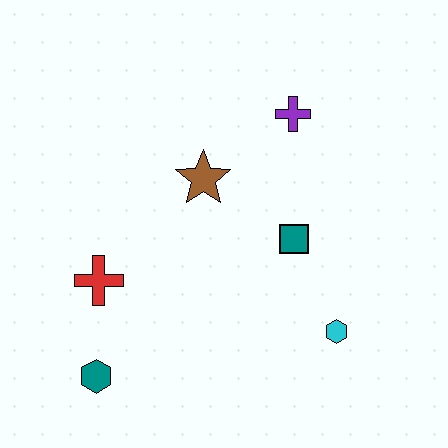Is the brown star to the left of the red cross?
No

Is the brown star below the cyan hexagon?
No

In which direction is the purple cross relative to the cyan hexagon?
The purple cross is above the cyan hexagon.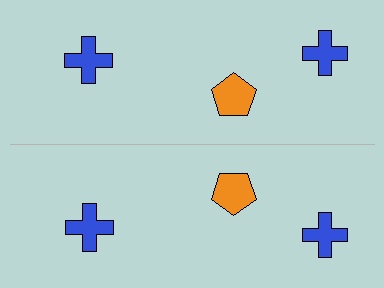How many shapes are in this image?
There are 6 shapes in this image.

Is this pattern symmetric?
Yes, this pattern has bilateral (reflection) symmetry.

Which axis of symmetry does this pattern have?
The pattern has a horizontal axis of symmetry running through the center of the image.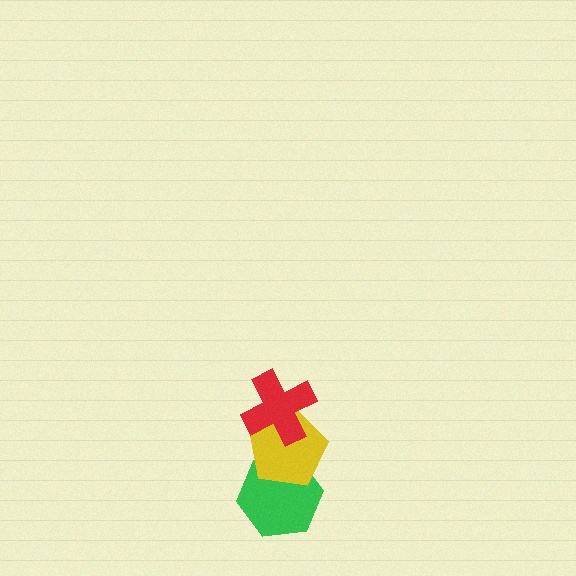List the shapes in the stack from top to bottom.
From top to bottom: the red cross, the yellow pentagon, the green hexagon.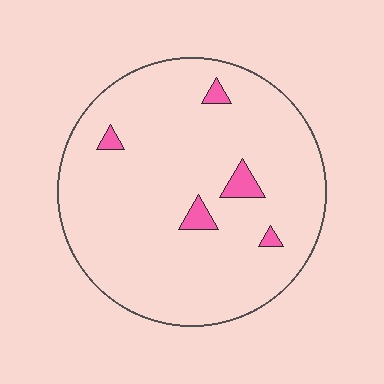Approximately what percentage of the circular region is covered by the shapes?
Approximately 5%.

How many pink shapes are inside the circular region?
5.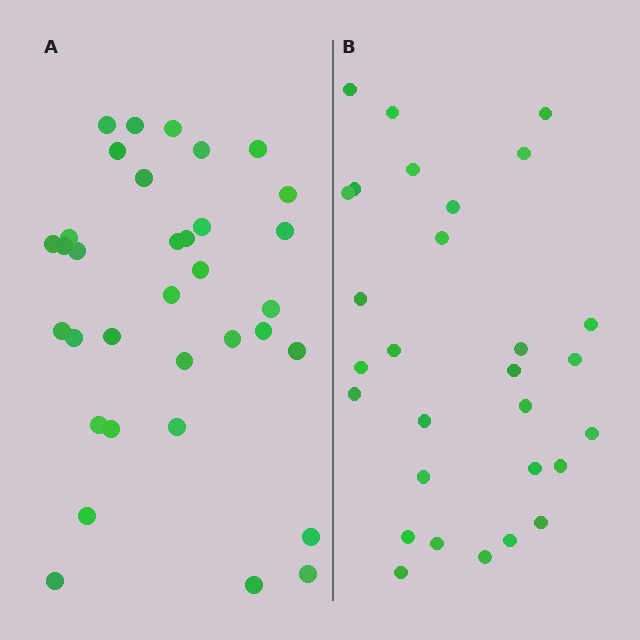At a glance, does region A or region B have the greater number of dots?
Region A (the left region) has more dots.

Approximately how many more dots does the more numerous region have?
Region A has about 5 more dots than region B.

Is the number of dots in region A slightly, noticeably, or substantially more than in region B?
Region A has only slightly more — the two regions are fairly close. The ratio is roughly 1.2 to 1.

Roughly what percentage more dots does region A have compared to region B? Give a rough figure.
About 15% more.